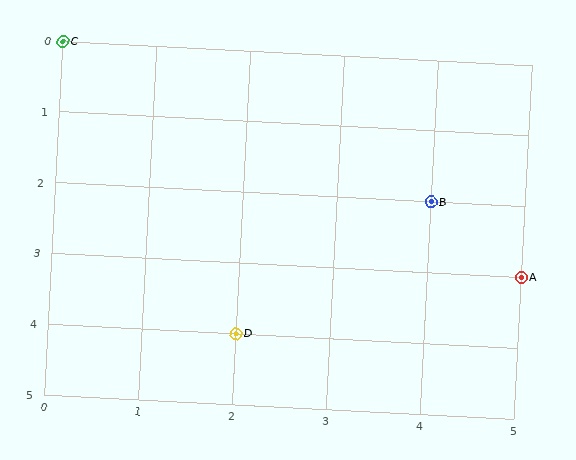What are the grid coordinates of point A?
Point A is at grid coordinates (5, 3).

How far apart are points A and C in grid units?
Points A and C are 5 columns and 3 rows apart (about 5.8 grid units diagonally).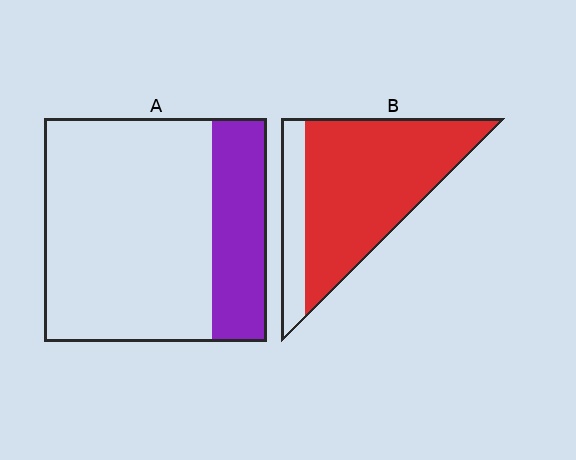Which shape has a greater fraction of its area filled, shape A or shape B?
Shape B.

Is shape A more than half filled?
No.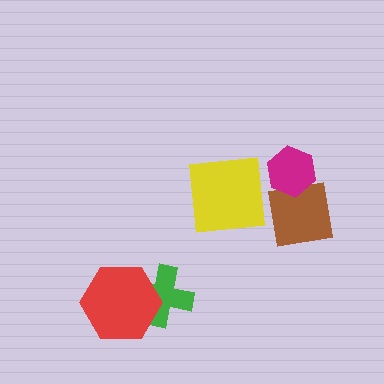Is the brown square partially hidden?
Yes, it is partially covered by another shape.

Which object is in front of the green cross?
The red hexagon is in front of the green cross.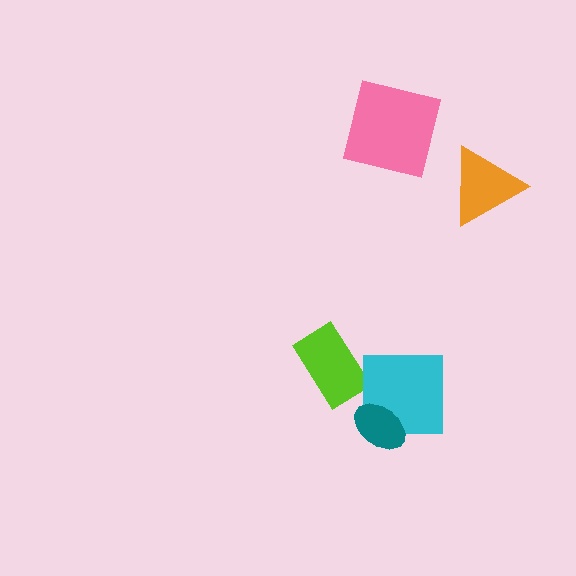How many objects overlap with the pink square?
0 objects overlap with the pink square.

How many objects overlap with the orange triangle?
0 objects overlap with the orange triangle.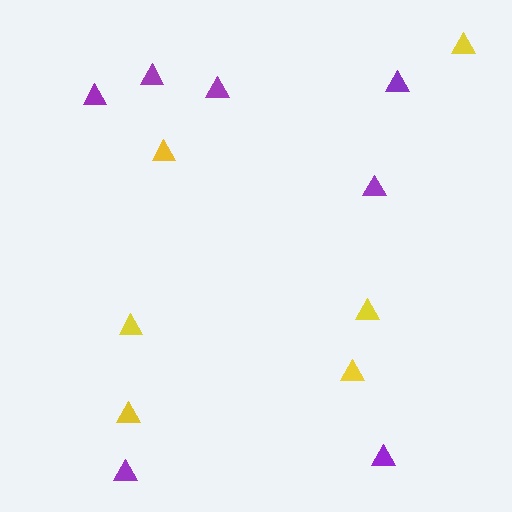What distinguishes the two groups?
There are 2 groups: one group of purple triangles (7) and one group of yellow triangles (6).